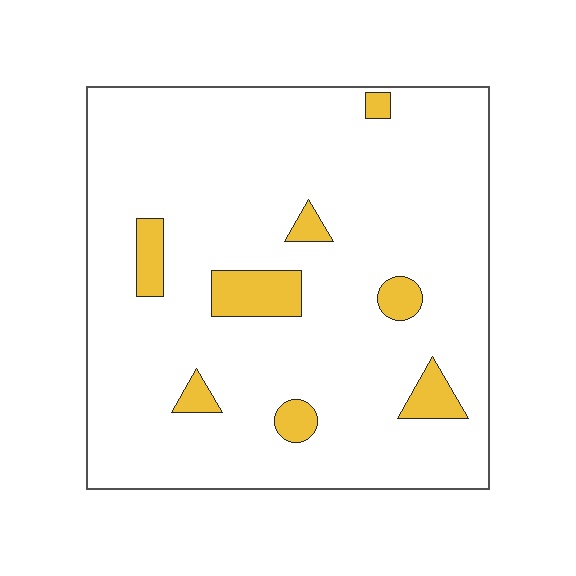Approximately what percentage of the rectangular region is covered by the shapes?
Approximately 10%.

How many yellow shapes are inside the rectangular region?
8.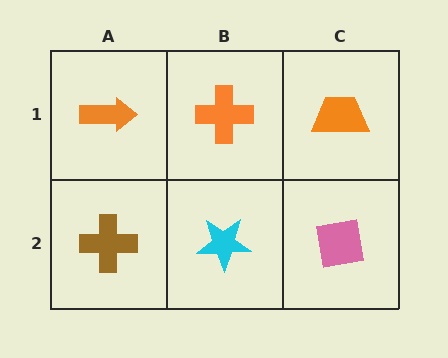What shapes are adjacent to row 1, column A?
A brown cross (row 2, column A), an orange cross (row 1, column B).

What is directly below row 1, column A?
A brown cross.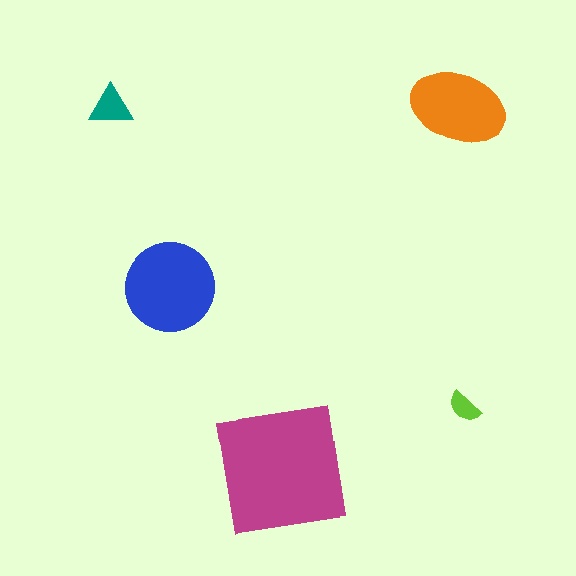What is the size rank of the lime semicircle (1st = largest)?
5th.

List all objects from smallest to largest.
The lime semicircle, the teal triangle, the orange ellipse, the blue circle, the magenta square.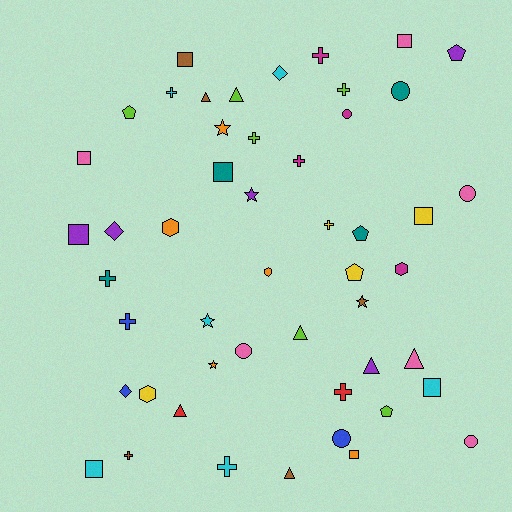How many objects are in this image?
There are 50 objects.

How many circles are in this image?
There are 6 circles.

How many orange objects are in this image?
There are 5 orange objects.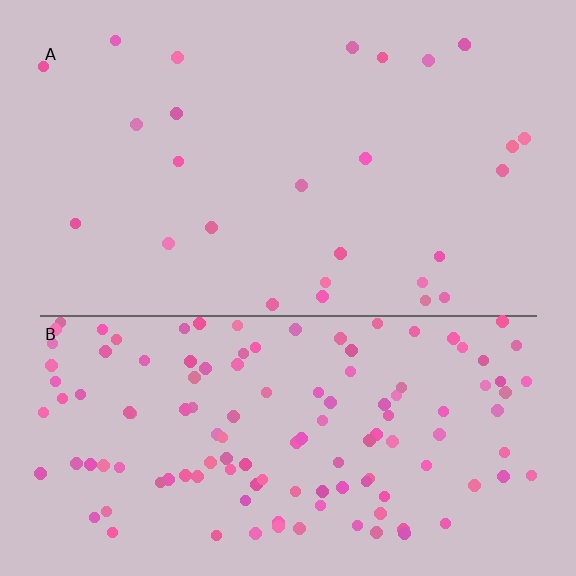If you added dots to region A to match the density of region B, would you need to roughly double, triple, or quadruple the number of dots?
Approximately quadruple.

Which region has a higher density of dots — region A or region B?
B (the bottom).